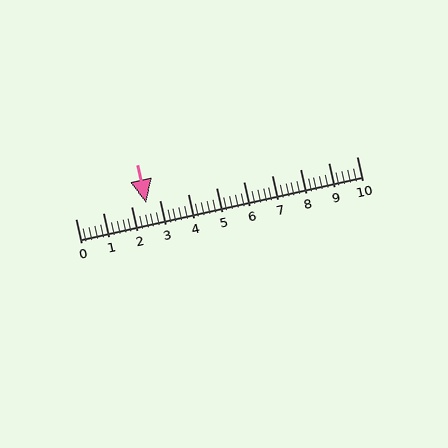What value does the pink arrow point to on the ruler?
The pink arrow points to approximately 2.5.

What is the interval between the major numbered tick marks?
The major tick marks are spaced 1 units apart.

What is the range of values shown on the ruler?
The ruler shows values from 0 to 10.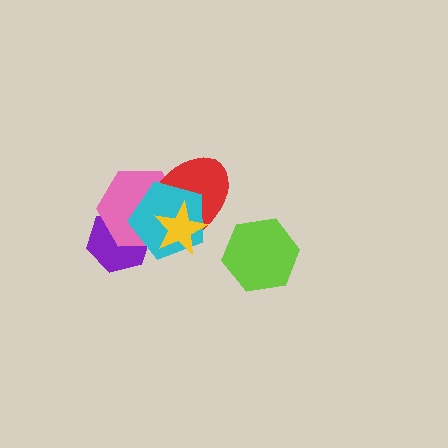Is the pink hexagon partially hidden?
Yes, it is partially covered by another shape.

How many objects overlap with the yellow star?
3 objects overlap with the yellow star.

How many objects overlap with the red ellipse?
3 objects overlap with the red ellipse.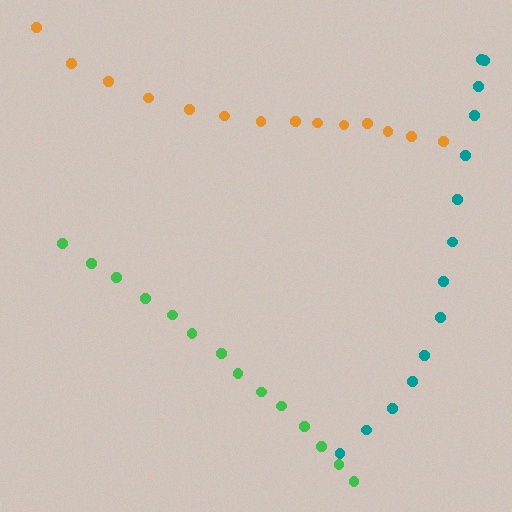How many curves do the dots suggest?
There are 3 distinct paths.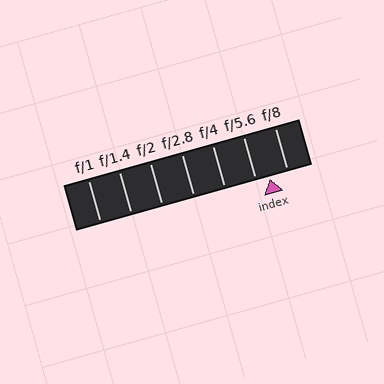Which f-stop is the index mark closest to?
The index mark is closest to f/5.6.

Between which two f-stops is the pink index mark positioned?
The index mark is between f/5.6 and f/8.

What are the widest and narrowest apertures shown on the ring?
The widest aperture shown is f/1 and the narrowest is f/8.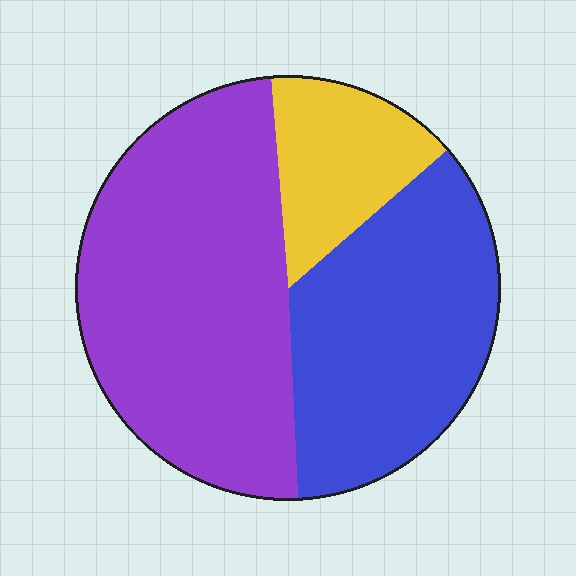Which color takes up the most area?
Purple, at roughly 50%.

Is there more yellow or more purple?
Purple.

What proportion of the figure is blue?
Blue takes up between a quarter and a half of the figure.